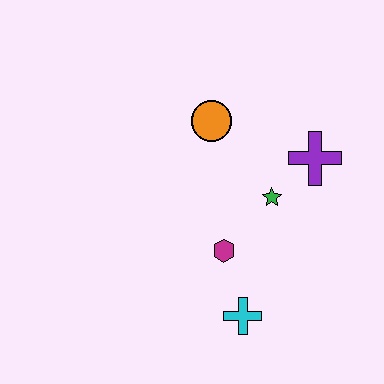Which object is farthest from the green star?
The cyan cross is farthest from the green star.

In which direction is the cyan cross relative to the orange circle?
The cyan cross is below the orange circle.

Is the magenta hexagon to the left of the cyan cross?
Yes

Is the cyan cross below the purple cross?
Yes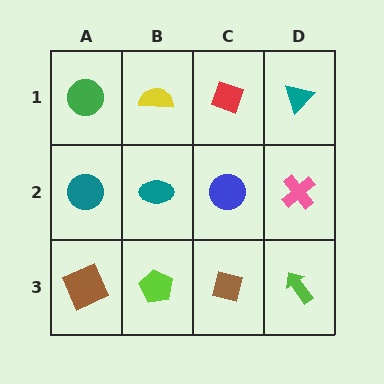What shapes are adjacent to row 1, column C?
A blue circle (row 2, column C), a yellow semicircle (row 1, column B), a teal triangle (row 1, column D).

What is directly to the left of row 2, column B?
A teal circle.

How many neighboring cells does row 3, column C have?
3.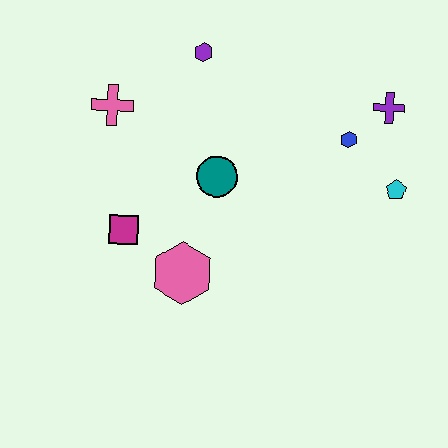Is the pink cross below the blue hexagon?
No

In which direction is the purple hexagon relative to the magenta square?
The purple hexagon is above the magenta square.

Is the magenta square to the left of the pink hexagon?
Yes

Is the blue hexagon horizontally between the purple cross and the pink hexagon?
Yes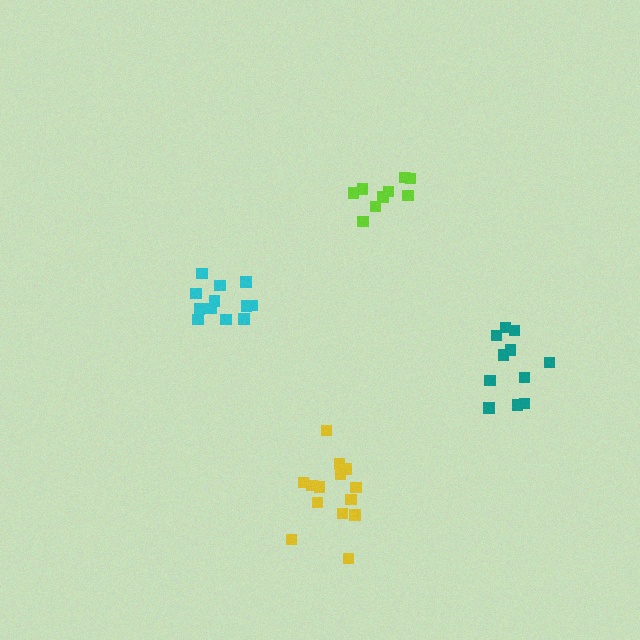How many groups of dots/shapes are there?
There are 4 groups.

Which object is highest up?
The lime cluster is topmost.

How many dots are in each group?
Group 1: 9 dots, Group 2: 12 dots, Group 3: 11 dots, Group 4: 14 dots (46 total).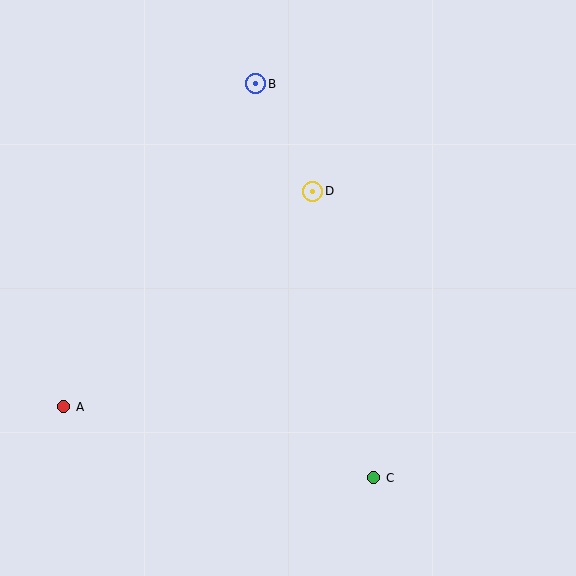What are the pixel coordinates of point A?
Point A is at (64, 407).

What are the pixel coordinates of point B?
Point B is at (256, 84).